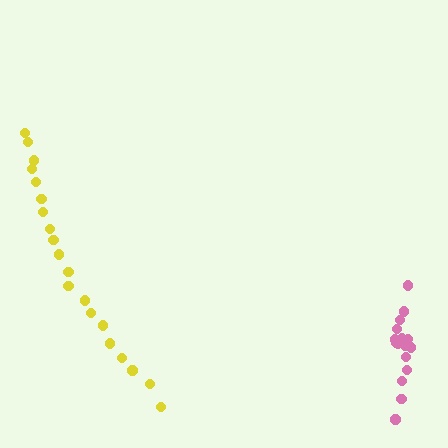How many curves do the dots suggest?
There are 2 distinct paths.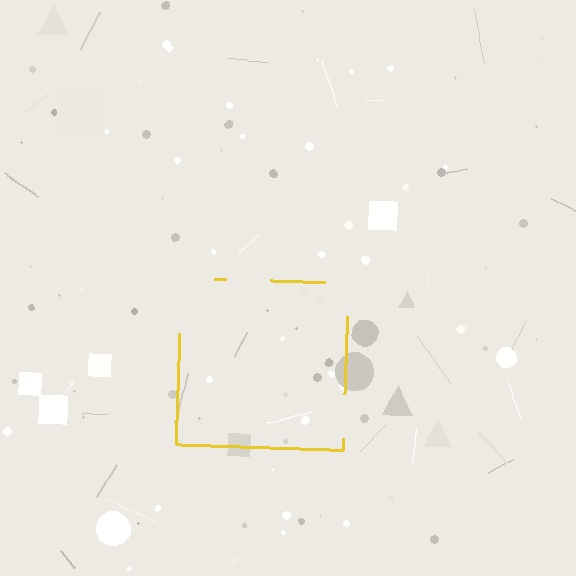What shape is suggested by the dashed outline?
The dashed outline suggests a square.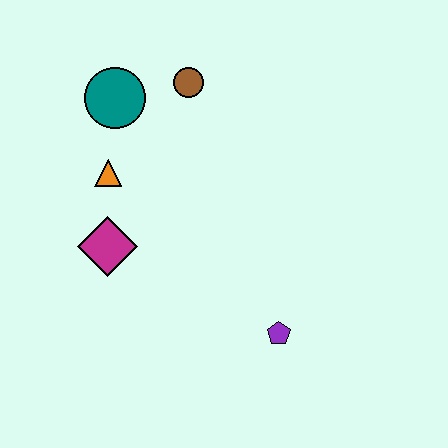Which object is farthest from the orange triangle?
The purple pentagon is farthest from the orange triangle.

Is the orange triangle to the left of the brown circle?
Yes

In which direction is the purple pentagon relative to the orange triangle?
The purple pentagon is to the right of the orange triangle.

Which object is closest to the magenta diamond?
The orange triangle is closest to the magenta diamond.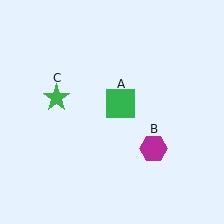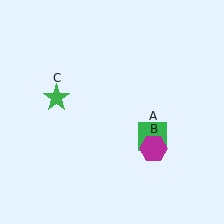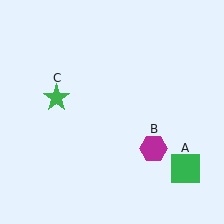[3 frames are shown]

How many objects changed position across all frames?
1 object changed position: green square (object A).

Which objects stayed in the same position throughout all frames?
Magenta hexagon (object B) and green star (object C) remained stationary.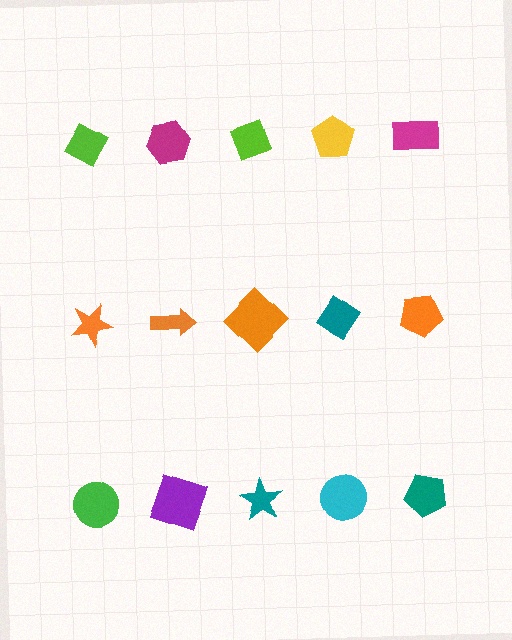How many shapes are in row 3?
5 shapes.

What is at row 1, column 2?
A magenta hexagon.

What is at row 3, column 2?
A purple square.